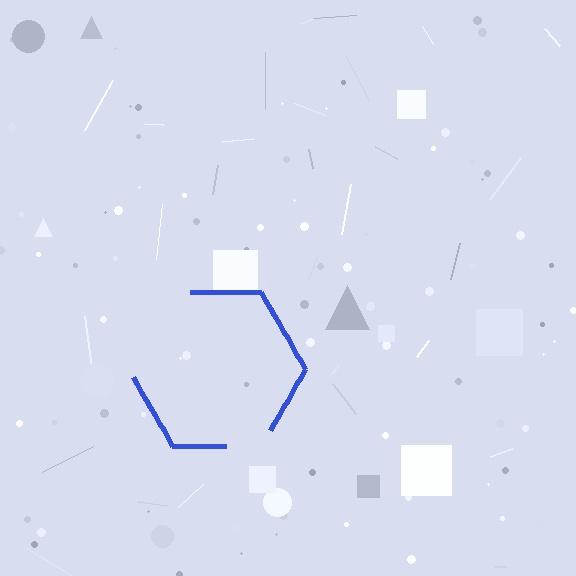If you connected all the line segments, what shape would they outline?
They would outline a hexagon.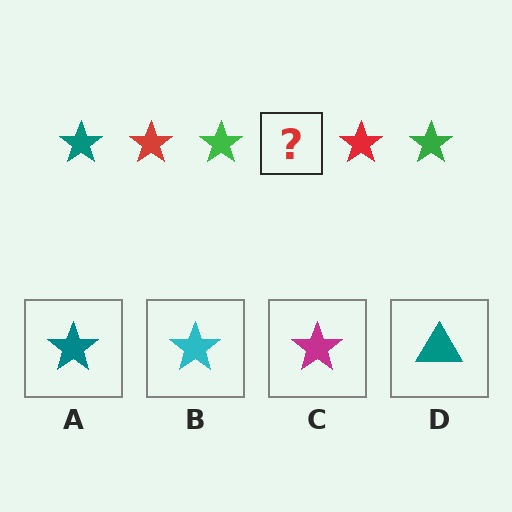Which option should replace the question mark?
Option A.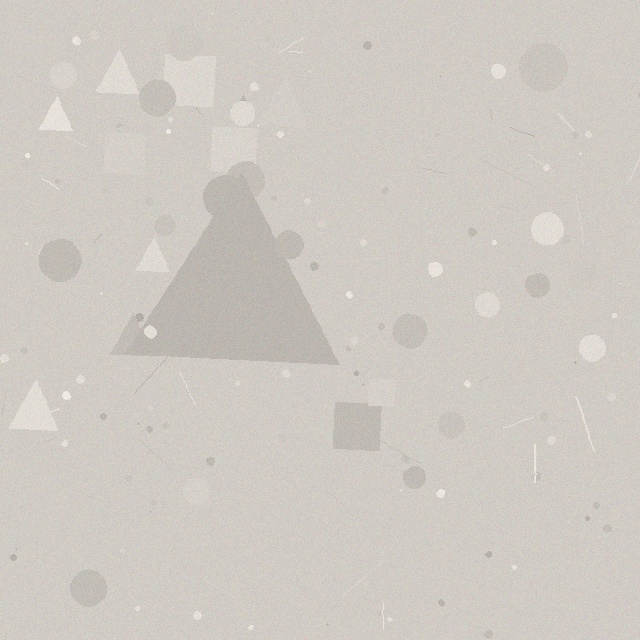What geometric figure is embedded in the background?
A triangle is embedded in the background.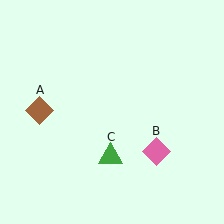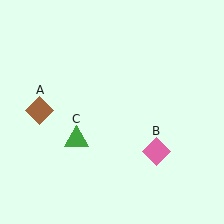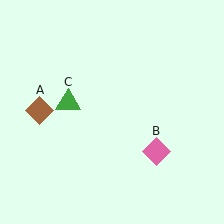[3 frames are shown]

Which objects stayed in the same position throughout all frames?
Brown diamond (object A) and pink diamond (object B) remained stationary.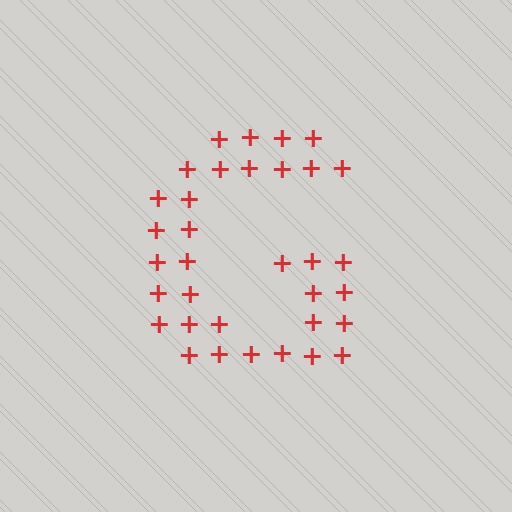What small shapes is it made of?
It is made of small plus signs.